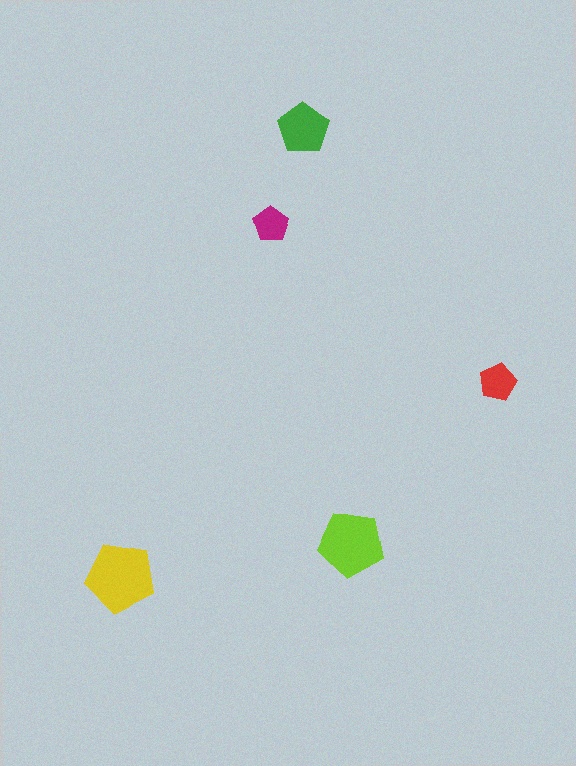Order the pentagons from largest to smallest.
the yellow one, the lime one, the green one, the red one, the magenta one.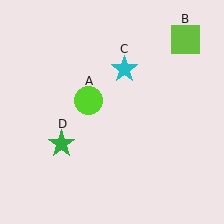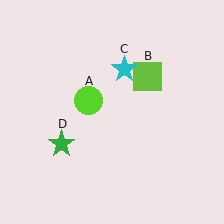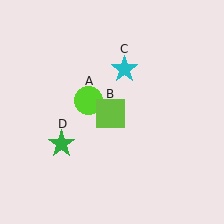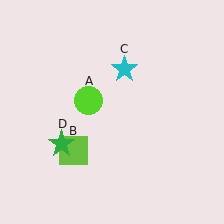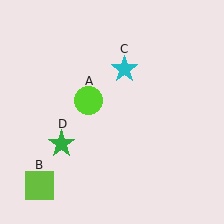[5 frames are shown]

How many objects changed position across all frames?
1 object changed position: lime square (object B).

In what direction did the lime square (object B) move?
The lime square (object B) moved down and to the left.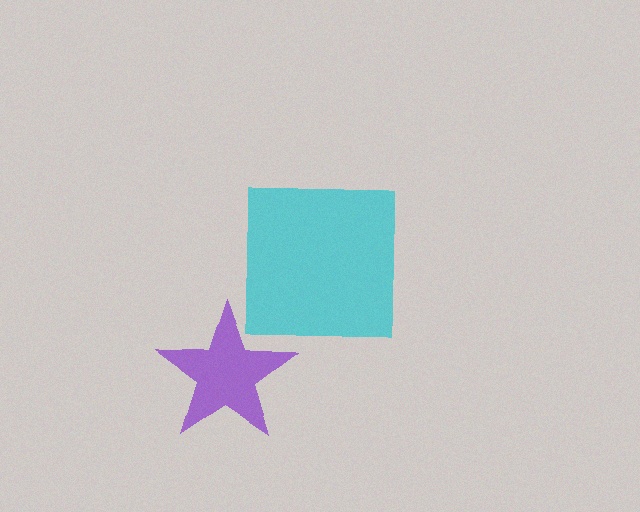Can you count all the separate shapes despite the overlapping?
Yes, there are 2 separate shapes.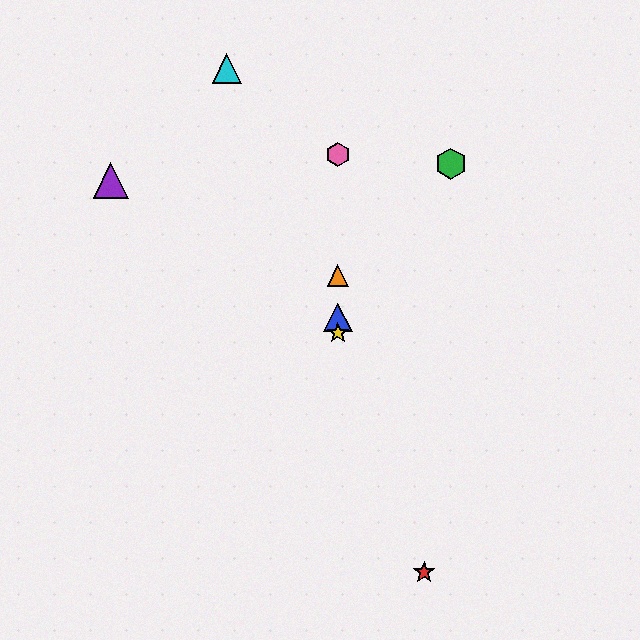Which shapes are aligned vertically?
The blue triangle, the yellow star, the orange triangle, the pink hexagon are aligned vertically.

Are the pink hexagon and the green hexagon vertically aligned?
No, the pink hexagon is at x≈338 and the green hexagon is at x≈451.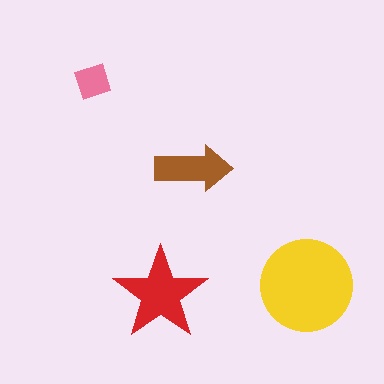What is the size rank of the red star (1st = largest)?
2nd.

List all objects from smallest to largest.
The pink square, the brown arrow, the red star, the yellow circle.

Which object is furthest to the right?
The yellow circle is rightmost.